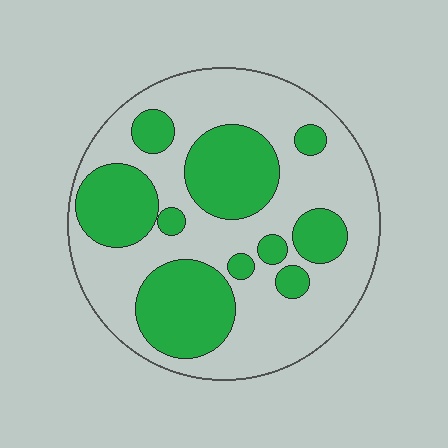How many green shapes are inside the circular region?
10.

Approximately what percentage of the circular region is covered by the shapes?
Approximately 35%.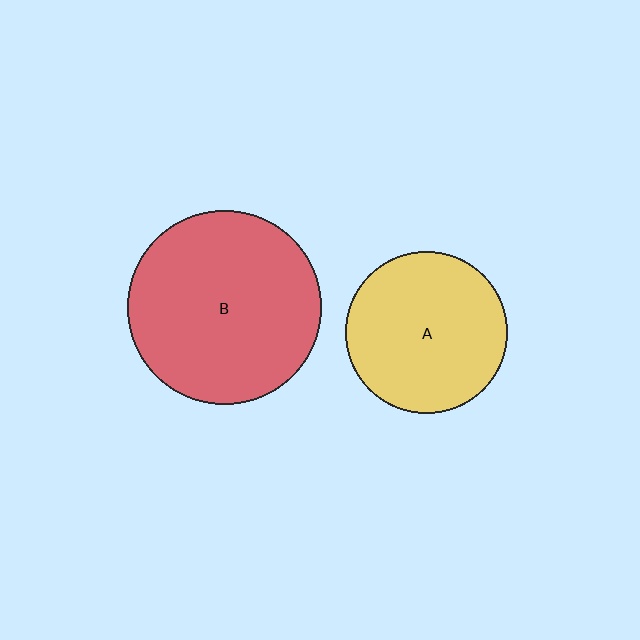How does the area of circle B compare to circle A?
Approximately 1.4 times.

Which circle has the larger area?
Circle B (red).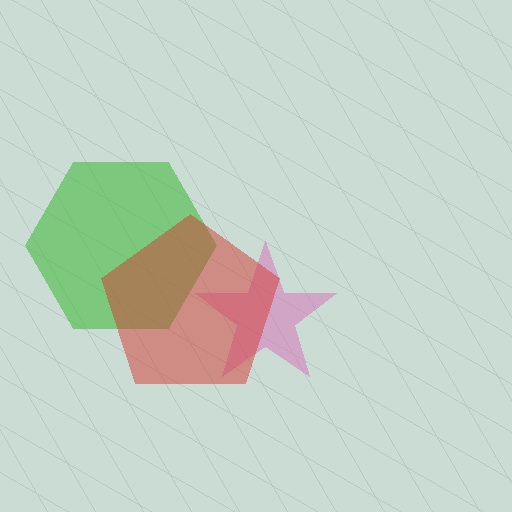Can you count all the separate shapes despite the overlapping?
Yes, there are 3 separate shapes.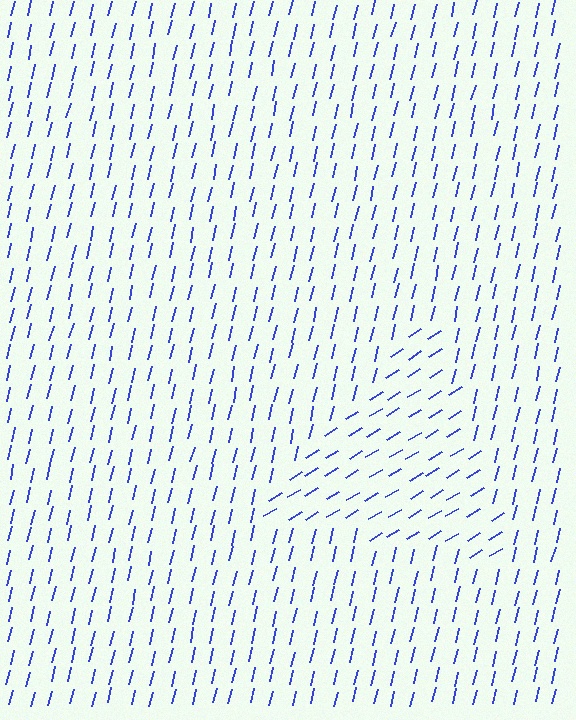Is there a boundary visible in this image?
Yes, there is a texture boundary formed by a change in line orientation.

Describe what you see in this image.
The image is filled with small blue line segments. A triangle region in the image has lines oriented differently from the surrounding lines, creating a visible texture boundary.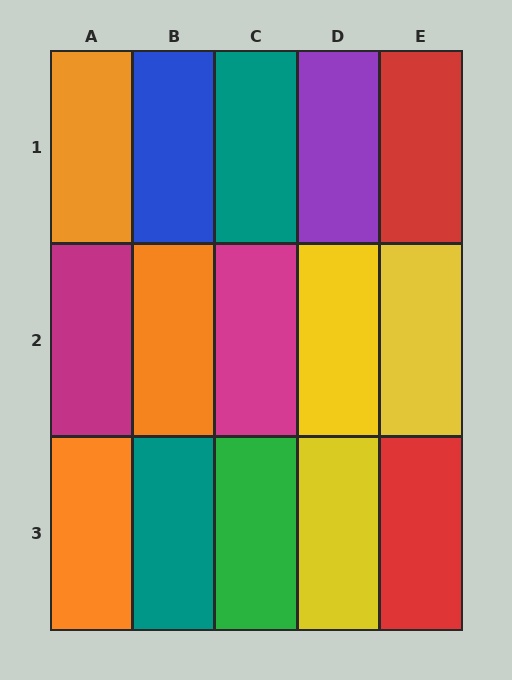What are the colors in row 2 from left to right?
Magenta, orange, magenta, yellow, yellow.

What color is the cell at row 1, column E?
Red.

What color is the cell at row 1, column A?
Orange.